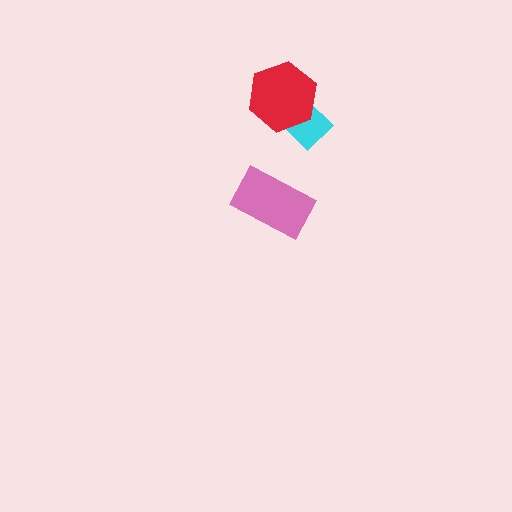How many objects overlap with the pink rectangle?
0 objects overlap with the pink rectangle.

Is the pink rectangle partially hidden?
No, no other shape covers it.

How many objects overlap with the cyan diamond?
1 object overlaps with the cyan diamond.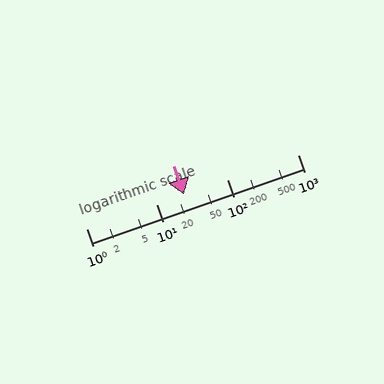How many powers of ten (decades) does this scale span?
The scale spans 3 decades, from 1 to 1000.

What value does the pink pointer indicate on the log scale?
The pointer indicates approximately 24.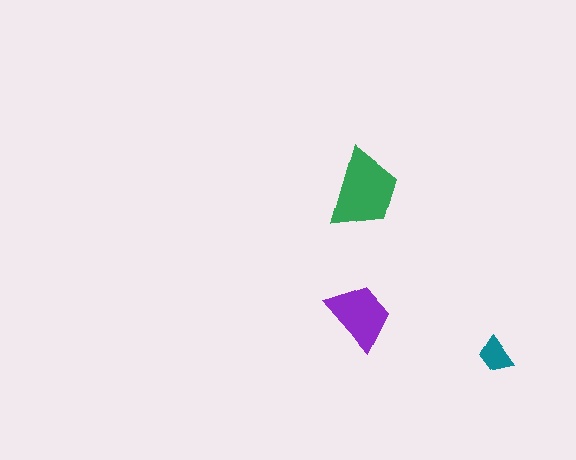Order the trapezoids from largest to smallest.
the green one, the purple one, the teal one.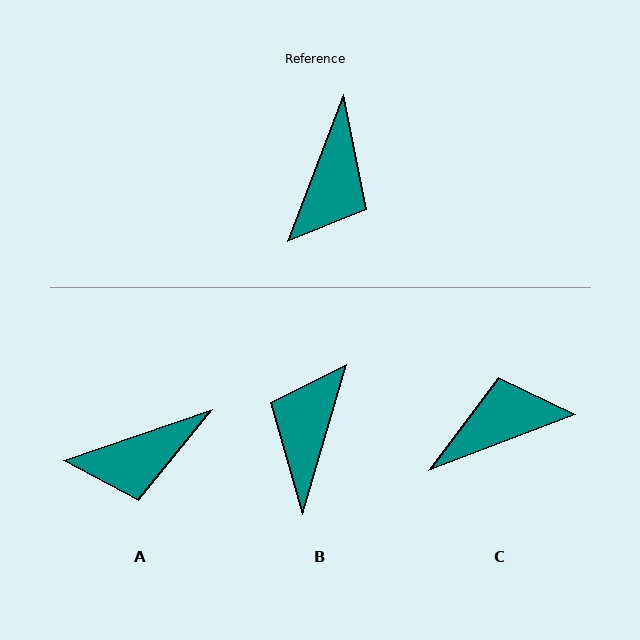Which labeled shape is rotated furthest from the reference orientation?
B, about 176 degrees away.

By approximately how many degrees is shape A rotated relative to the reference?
Approximately 50 degrees clockwise.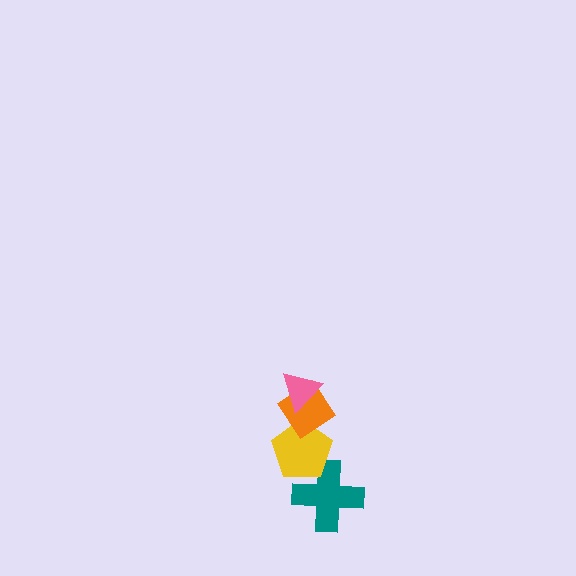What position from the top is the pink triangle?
The pink triangle is 1st from the top.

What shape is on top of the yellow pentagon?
The orange diamond is on top of the yellow pentagon.